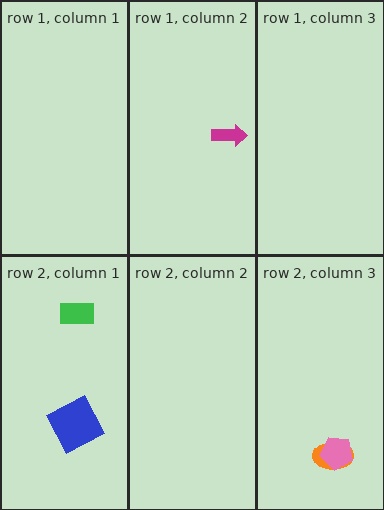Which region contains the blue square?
The row 2, column 1 region.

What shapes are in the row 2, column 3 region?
The orange ellipse, the pink pentagon.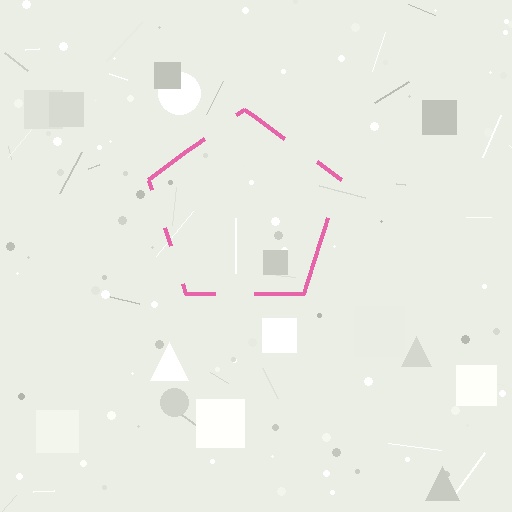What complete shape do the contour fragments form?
The contour fragments form a pentagon.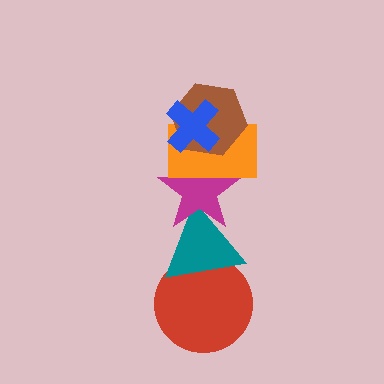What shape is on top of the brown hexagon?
The blue cross is on top of the brown hexagon.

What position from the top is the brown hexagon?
The brown hexagon is 2nd from the top.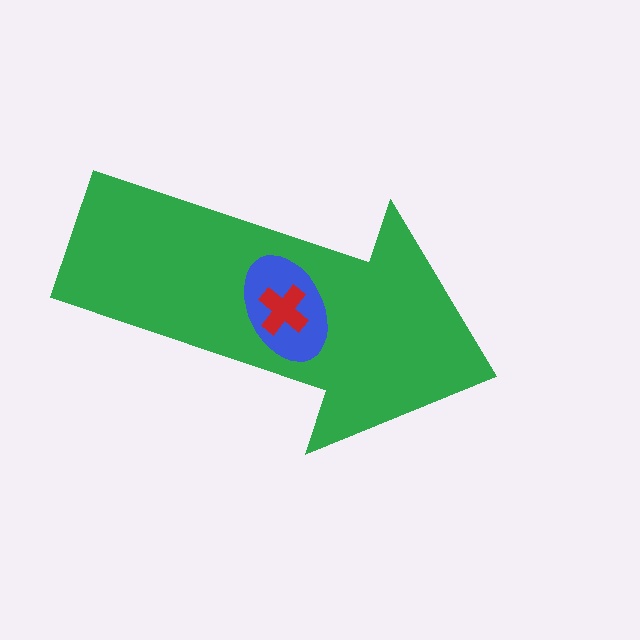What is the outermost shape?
The green arrow.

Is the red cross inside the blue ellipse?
Yes.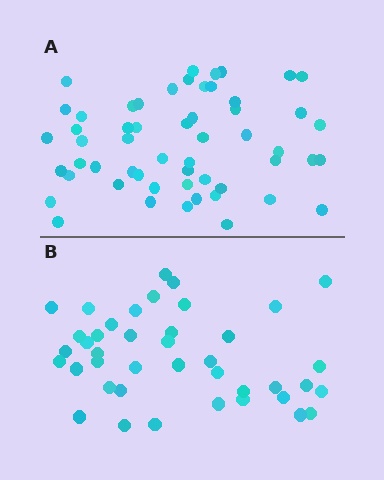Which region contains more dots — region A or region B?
Region A (the top region) has more dots.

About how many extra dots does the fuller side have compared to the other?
Region A has approximately 15 more dots than region B.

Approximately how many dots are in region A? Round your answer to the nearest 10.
About 60 dots. (The exact count is 55, which rounds to 60.)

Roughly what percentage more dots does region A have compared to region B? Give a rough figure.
About 35% more.